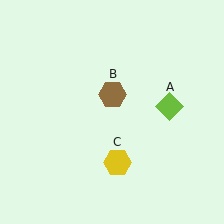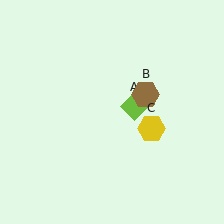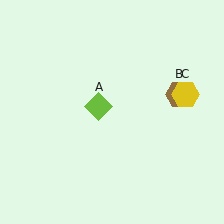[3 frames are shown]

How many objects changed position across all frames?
3 objects changed position: lime diamond (object A), brown hexagon (object B), yellow hexagon (object C).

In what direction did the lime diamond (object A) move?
The lime diamond (object A) moved left.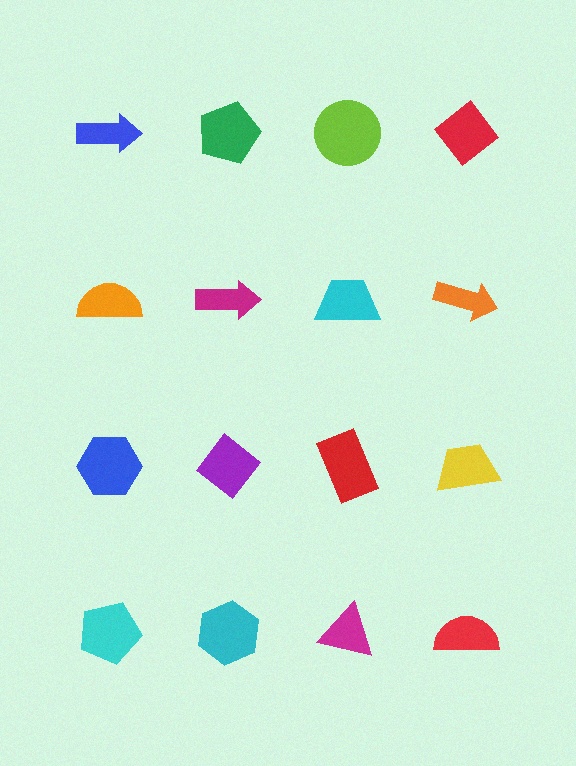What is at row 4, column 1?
A cyan pentagon.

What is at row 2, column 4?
An orange arrow.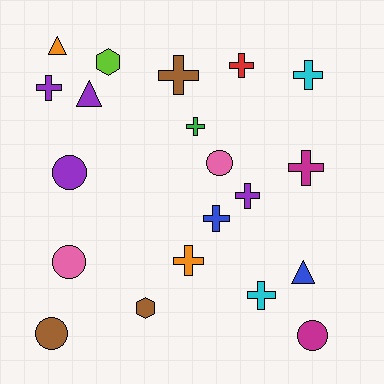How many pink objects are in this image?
There are 2 pink objects.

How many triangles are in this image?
There are 3 triangles.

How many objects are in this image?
There are 20 objects.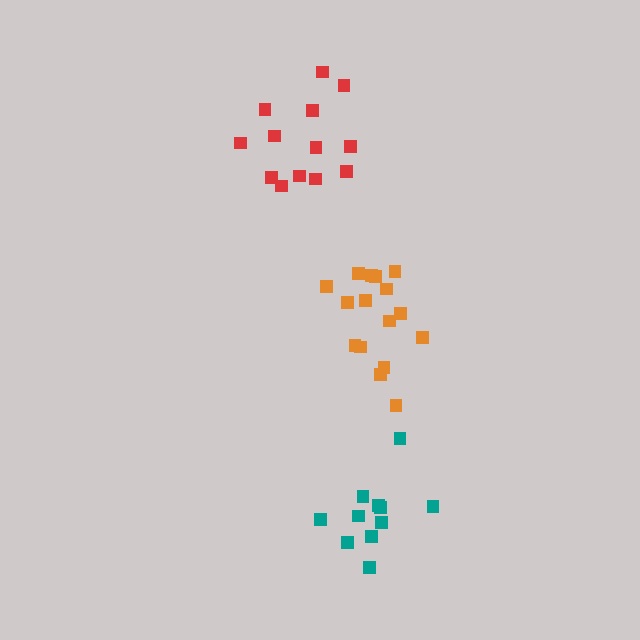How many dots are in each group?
Group 1: 16 dots, Group 2: 11 dots, Group 3: 13 dots (40 total).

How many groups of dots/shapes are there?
There are 3 groups.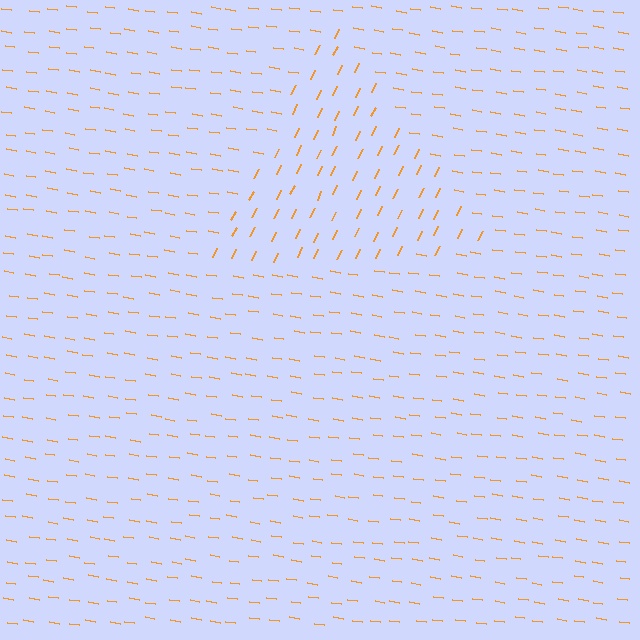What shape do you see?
I see a triangle.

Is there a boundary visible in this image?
Yes, there is a texture boundary formed by a change in line orientation.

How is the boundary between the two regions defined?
The boundary is defined purely by a change in line orientation (approximately 74 degrees difference). All lines are the same color and thickness.